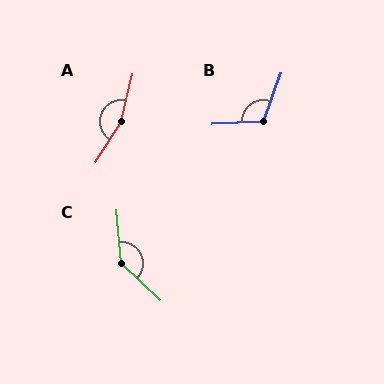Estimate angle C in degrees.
Approximately 138 degrees.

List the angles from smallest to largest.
B (113°), C (138°), A (161°).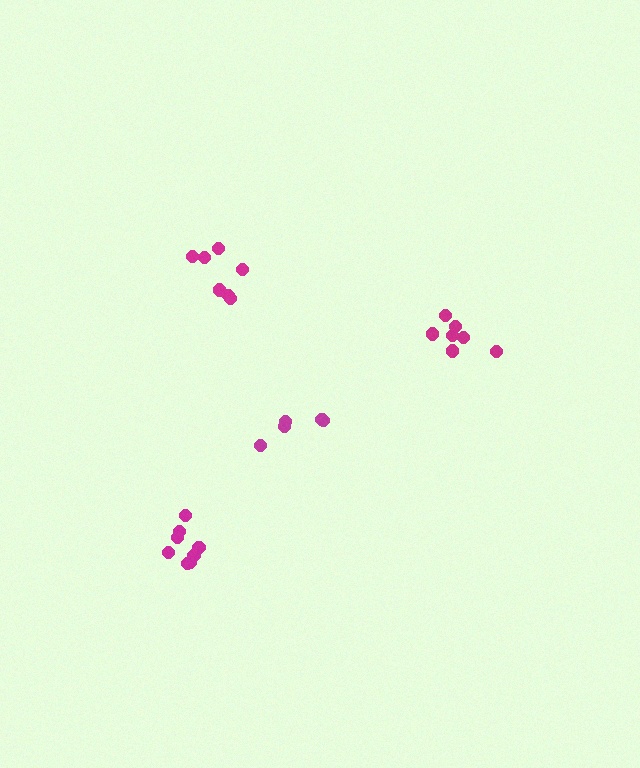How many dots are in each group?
Group 1: 7 dots, Group 2: 5 dots, Group 3: 8 dots, Group 4: 7 dots (27 total).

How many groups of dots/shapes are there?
There are 4 groups.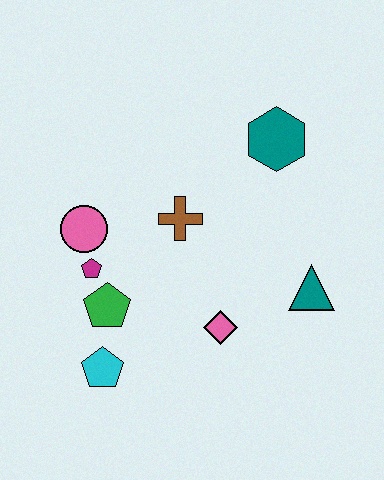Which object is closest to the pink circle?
The magenta pentagon is closest to the pink circle.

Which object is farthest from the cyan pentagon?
The teal hexagon is farthest from the cyan pentagon.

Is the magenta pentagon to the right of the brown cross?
No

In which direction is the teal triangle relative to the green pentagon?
The teal triangle is to the right of the green pentagon.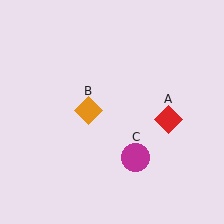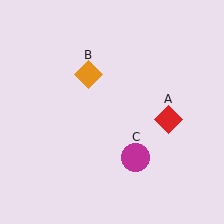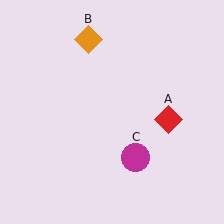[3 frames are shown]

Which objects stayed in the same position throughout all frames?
Red diamond (object A) and magenta circle (object C) remained stationary.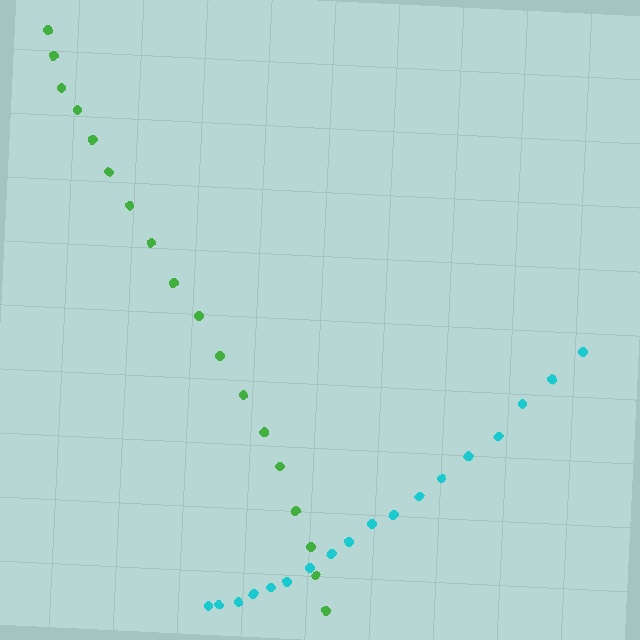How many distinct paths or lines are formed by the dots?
There are 2 distinct paths.